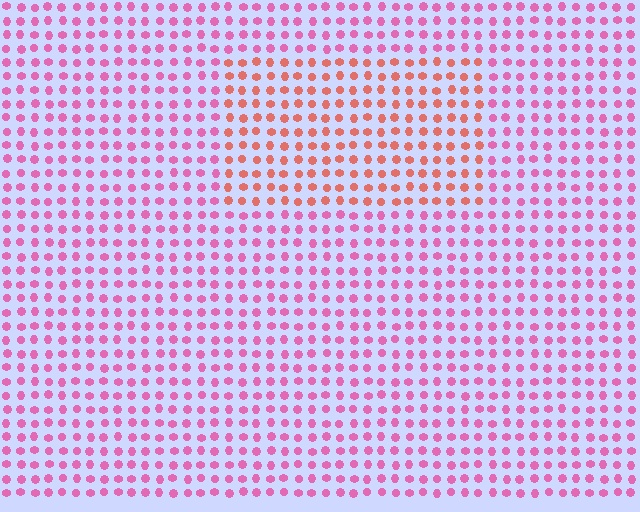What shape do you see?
I see a rectangle.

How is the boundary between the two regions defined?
The boundary is defined purely by a slight shift in hue (about 41 degrees). Spacing, size, and orientation are identical on both sides.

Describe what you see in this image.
The image is filled with small pink elements in a uniform arrangement. A rectangle-shaped region is visible where the elements are tinted to a slightly different hue, forming a subtle color boundary.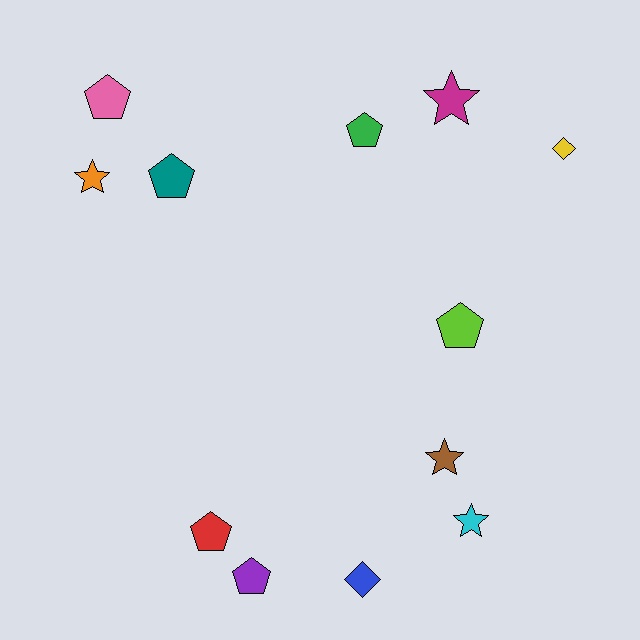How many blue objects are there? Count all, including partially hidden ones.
There is 1 blue object.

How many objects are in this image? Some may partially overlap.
There are 12 objects.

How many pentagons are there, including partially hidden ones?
There are 6 pentagons.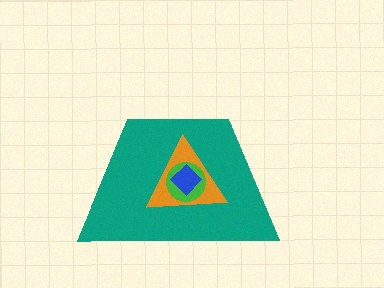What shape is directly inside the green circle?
The blue diamond.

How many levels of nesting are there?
4.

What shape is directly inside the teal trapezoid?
The orange triangle.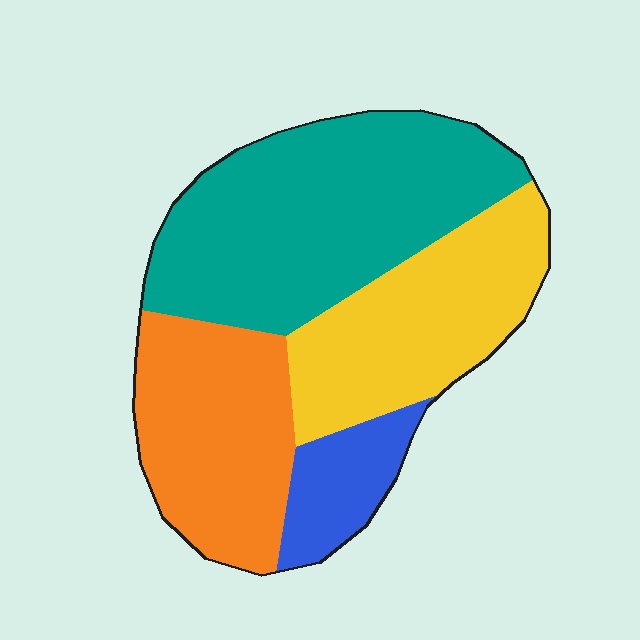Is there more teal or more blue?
Teal.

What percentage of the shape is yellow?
Yellow covers about 25% of the shape.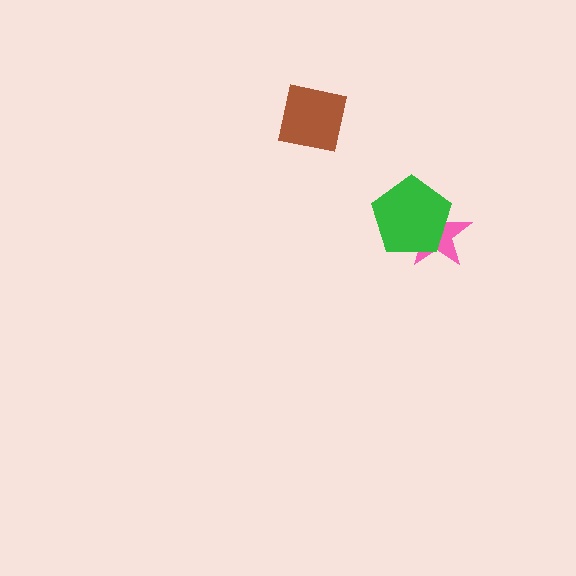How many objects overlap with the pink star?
1 object overlaps with the pink star.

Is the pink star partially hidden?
Yes, it is partially covered by another shape.